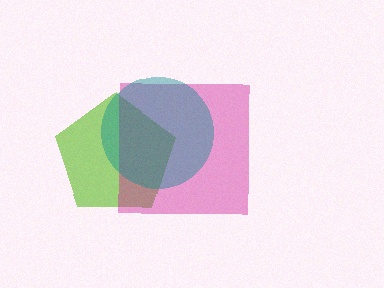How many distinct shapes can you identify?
There are 3 distinct shapes: a lime pentagon, a magenta square, a teal circle.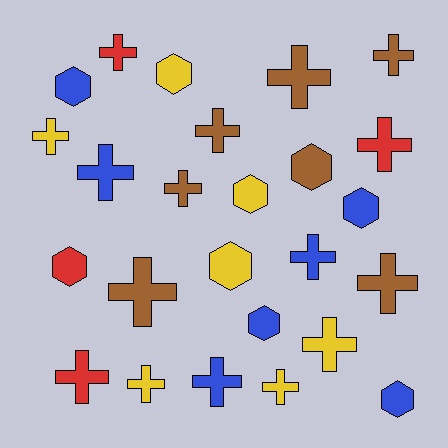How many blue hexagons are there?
There are 4 blue hexagons.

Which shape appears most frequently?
Cross, with 16 objects.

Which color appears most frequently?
Blue, with 7 objects.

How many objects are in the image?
There are 25 objects.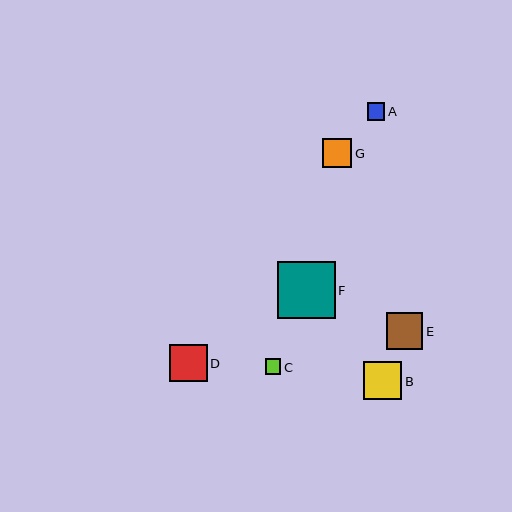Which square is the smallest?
Square C is the smallest with a size of approximately 15 pixels.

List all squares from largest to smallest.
From largest to smallest: F, B, D, E, G, A, C.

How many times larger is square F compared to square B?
Square F is approximately 1.5 times the size of square B.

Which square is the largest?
Square F is the largest with a size of approximately 57 pixels.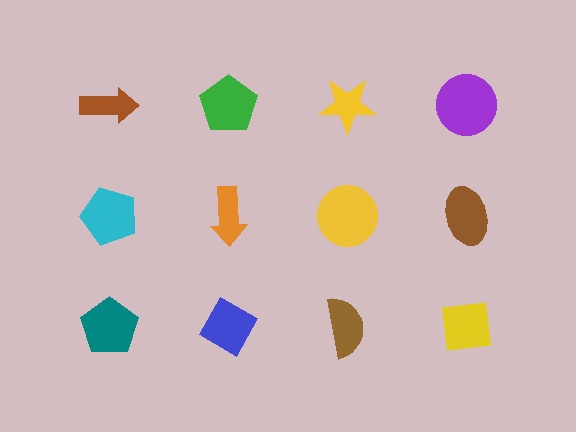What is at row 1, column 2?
A green pentagon.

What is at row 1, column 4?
A purple circle.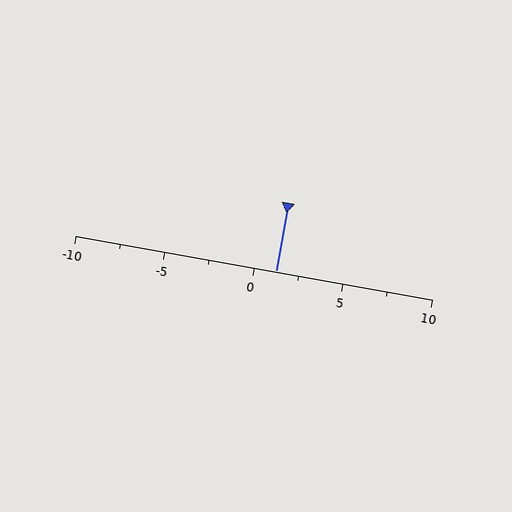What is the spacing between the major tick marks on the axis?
The major ticks are spaced 5 apart.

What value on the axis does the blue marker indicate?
The marker indicates approximately 1.2.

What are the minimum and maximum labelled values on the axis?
The axis runs from -10 to 10.